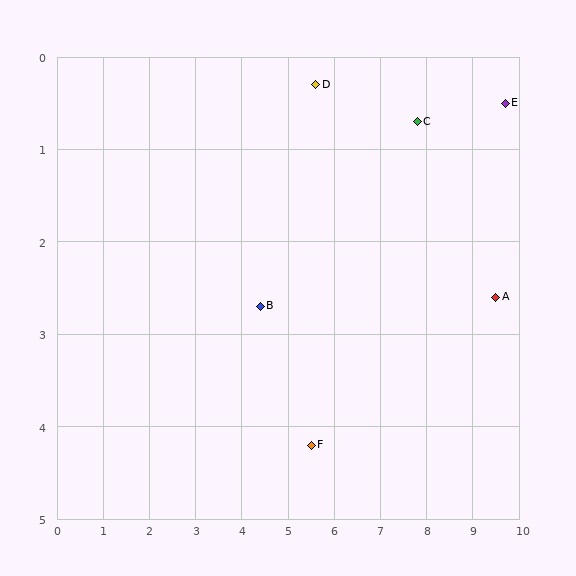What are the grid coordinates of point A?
Point A is at approximately (9.5, 2.6).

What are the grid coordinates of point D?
Point D is at approximately (5.6, 0.3).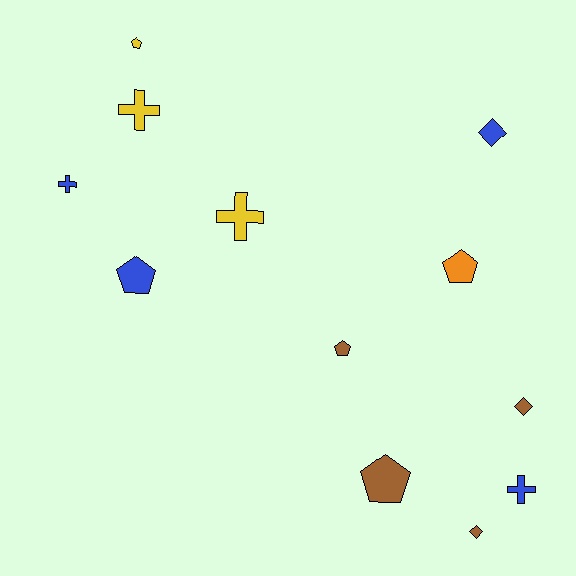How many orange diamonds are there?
There are no orange diamonds.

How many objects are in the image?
There are 12 objects.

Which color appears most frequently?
Brown, with 4 objects.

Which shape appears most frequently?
Pentagon, with 5 objects.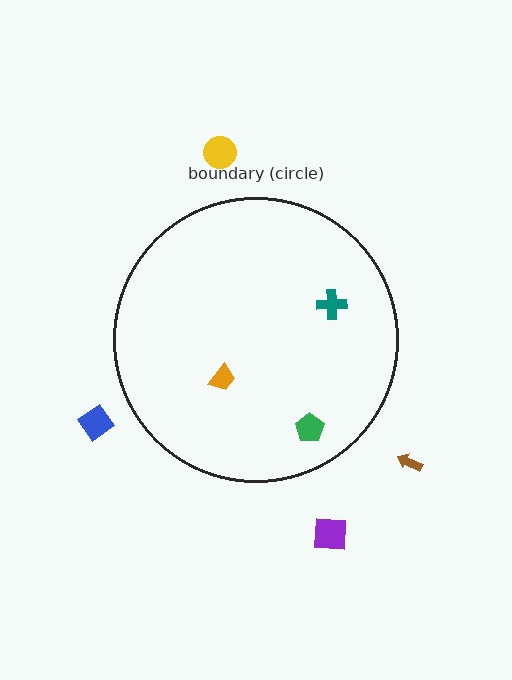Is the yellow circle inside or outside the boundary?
Outside.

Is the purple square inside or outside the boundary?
Outside.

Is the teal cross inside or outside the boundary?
Inside.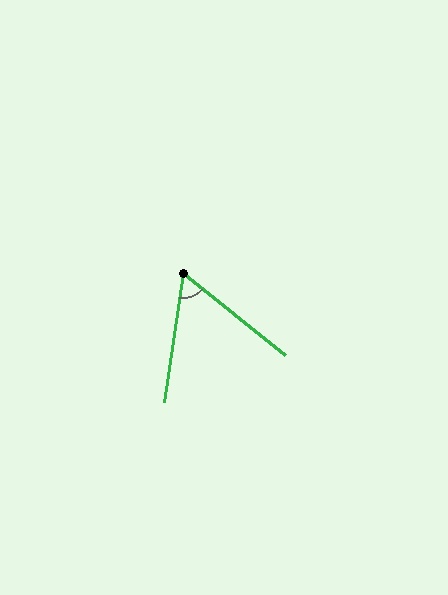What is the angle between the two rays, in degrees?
Approximately 59 degrees.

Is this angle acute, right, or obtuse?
It is acute.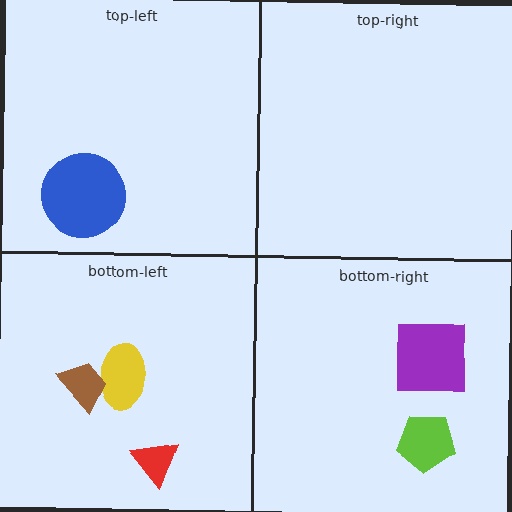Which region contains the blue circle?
The top-left region.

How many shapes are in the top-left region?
1.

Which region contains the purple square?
The bottom-right region.